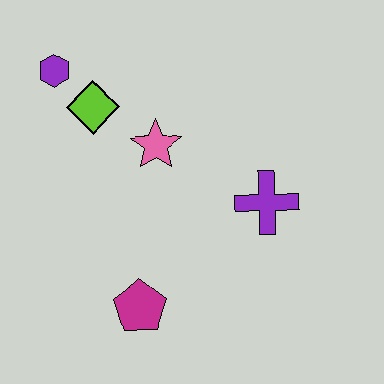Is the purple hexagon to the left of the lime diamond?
Yes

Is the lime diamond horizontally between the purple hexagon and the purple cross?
Yes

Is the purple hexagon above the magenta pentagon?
Yes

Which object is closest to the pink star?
The lime diamond is closest to the pink star.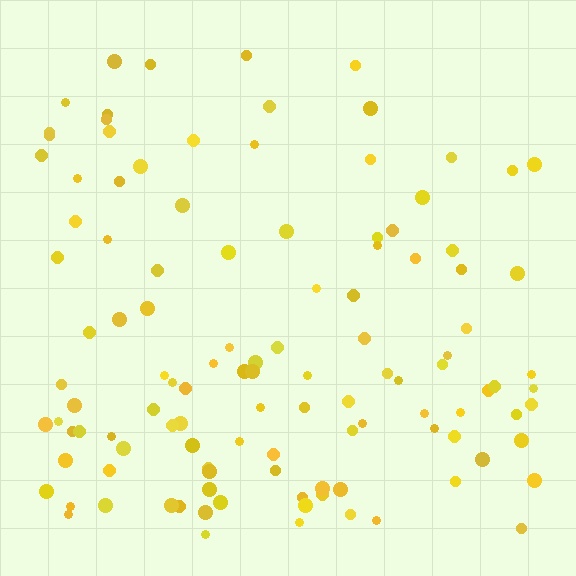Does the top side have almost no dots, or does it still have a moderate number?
Still a moderate number, just noticeably fewer than the bottom.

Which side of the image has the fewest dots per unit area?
The top.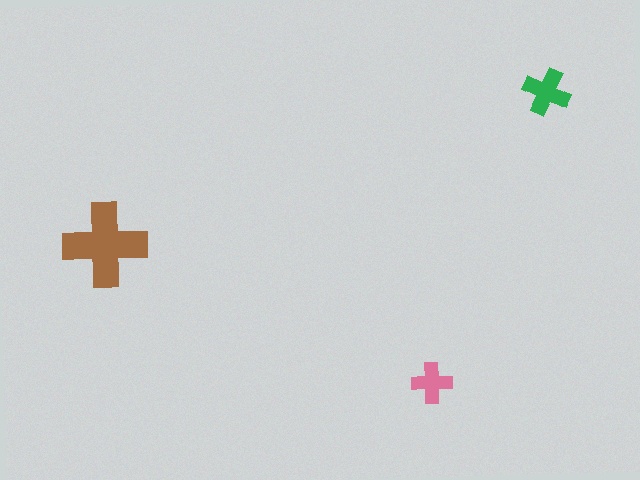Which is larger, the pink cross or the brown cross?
The brown one.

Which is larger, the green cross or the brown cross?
The brown one.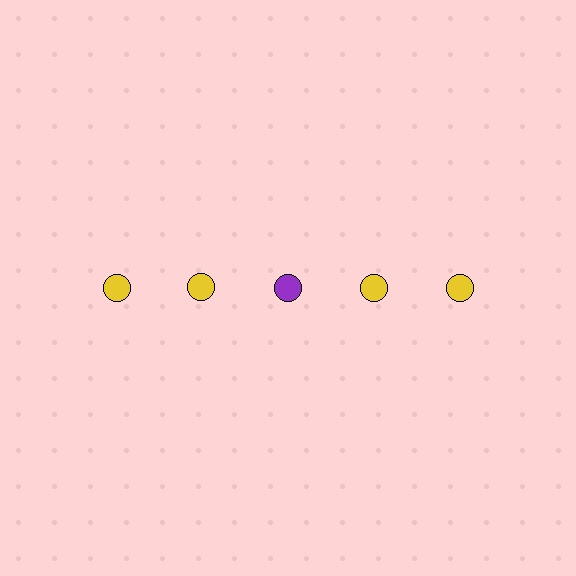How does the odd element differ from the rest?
It has a different color: purple instead of yellow.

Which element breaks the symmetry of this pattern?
The purple circle in the top row, center column breaks the symmetry. All other shapes are yellow circles.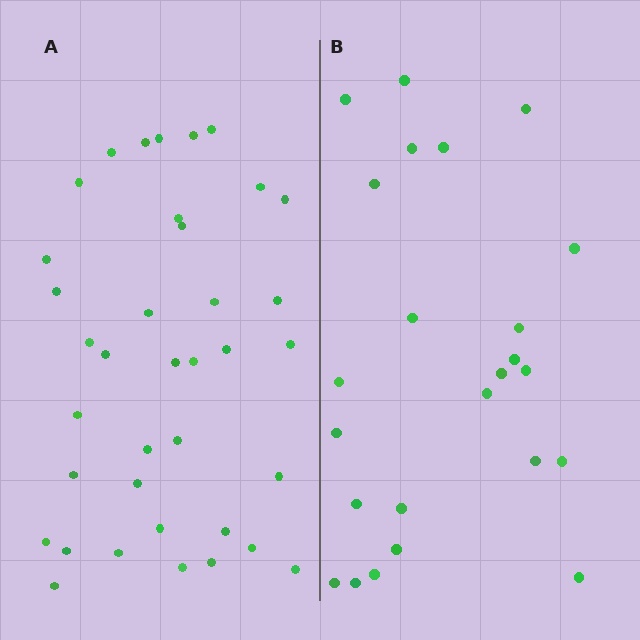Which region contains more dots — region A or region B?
Region A (the left region) has more dots.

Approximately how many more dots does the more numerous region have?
Region A has approximately 15 more dots than region B.